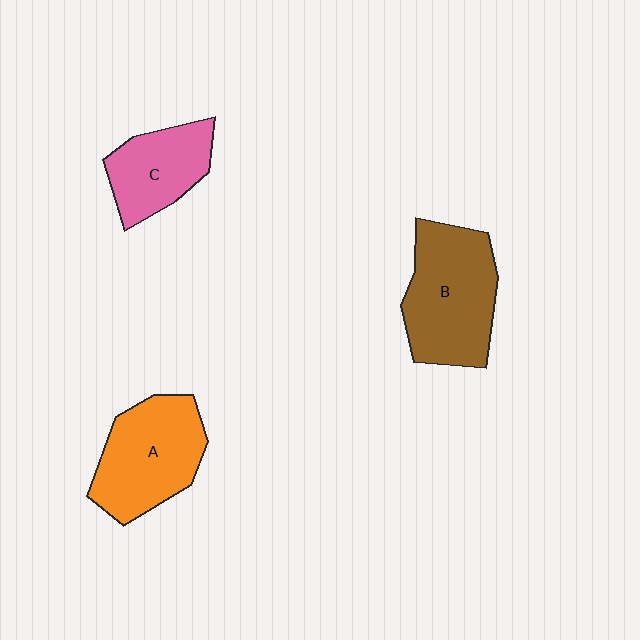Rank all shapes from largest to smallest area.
From largest to smallest: B (brown), A (orange), C (pink).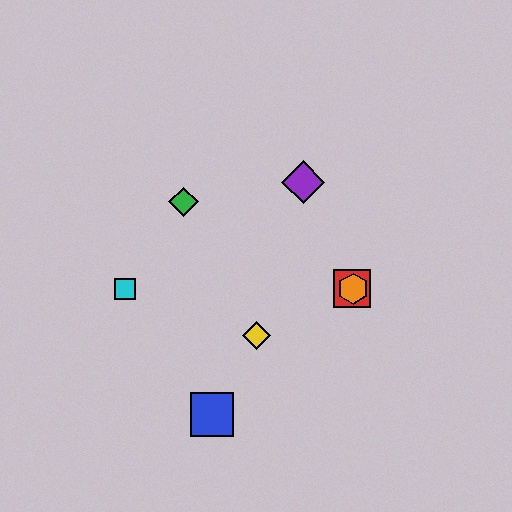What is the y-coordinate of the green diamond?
The green diamond is at y≈202.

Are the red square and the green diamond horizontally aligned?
No, the red square is at y≈289 and the green diamond is at y≈202.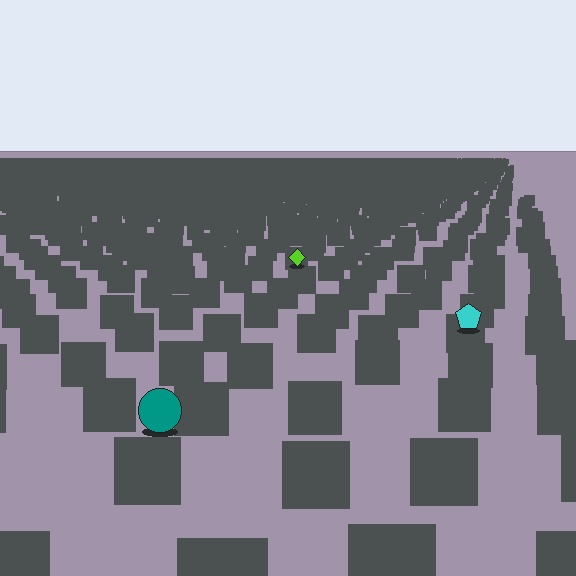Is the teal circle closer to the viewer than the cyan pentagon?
Yes. The teal circle is closer — you can tell from the texture gradient: the ground texture is coarser near it.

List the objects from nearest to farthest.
From nearest to farthest: the teal circle, the cyan pentagon, the lime diamond.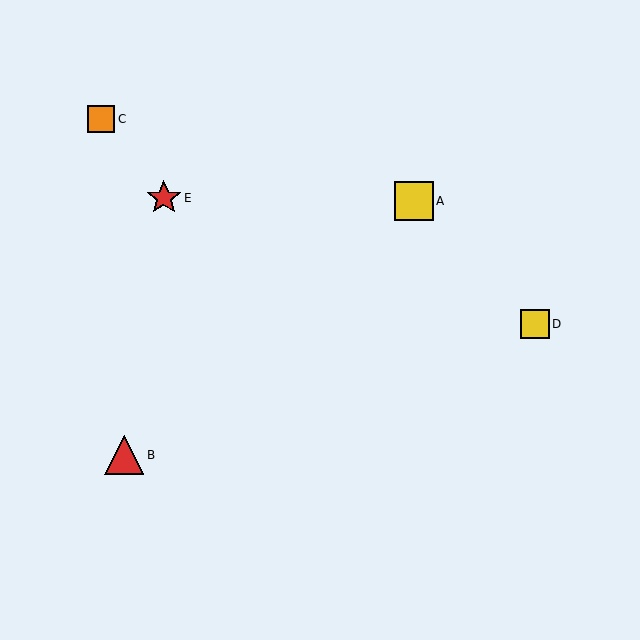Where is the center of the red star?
The center of the red star is at (164, 198).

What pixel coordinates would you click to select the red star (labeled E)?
Click at (164, 198) to select the red star E.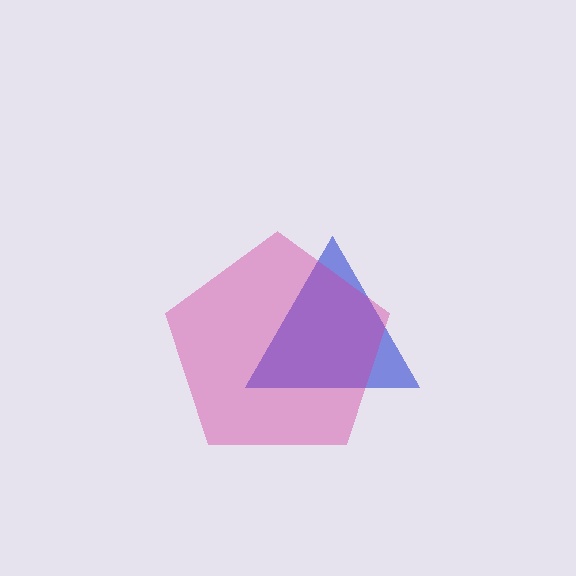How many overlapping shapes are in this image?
There are 2 overlapping shapes in the image.